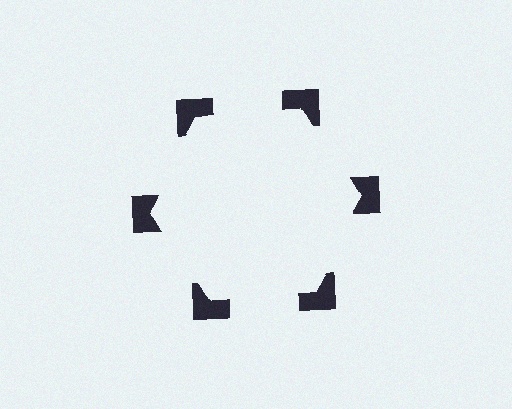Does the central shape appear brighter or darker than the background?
It typically appears slightly brighter than the background, even though no actual brightness change is drawn.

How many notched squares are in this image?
There are 6 — one at each vertex of the illusory hexagon.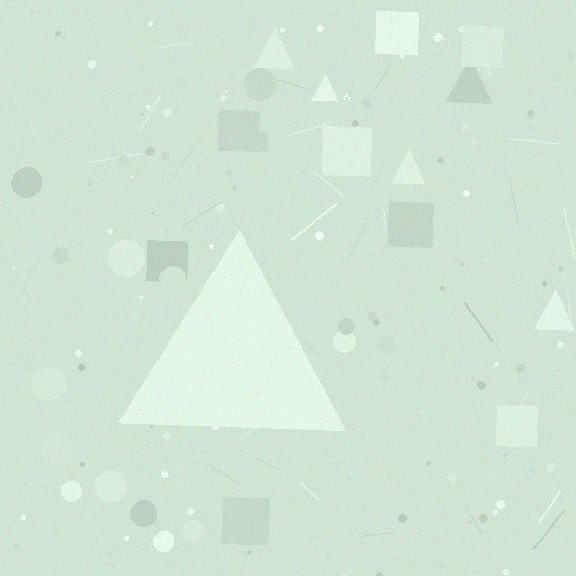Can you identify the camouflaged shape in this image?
The camouflaged shape is a triangle.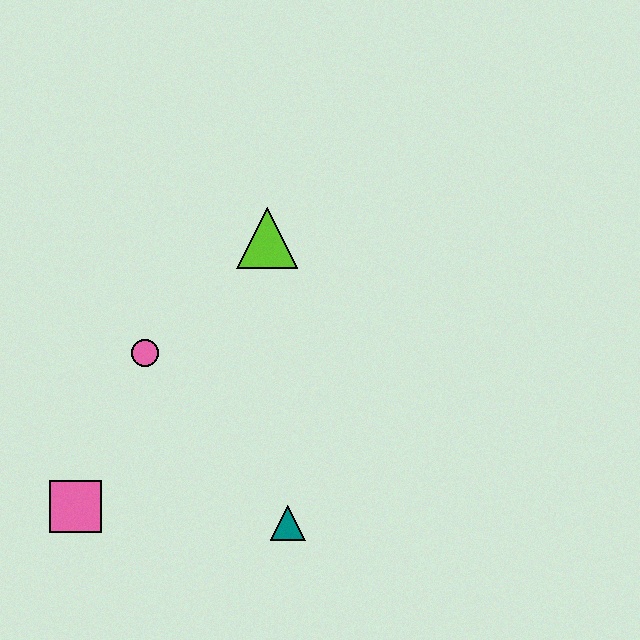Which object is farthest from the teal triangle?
The lime triangle is farthest from the teal triangle.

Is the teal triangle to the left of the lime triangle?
No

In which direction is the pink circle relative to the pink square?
The pink circle is above the pink square.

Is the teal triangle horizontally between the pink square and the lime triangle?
No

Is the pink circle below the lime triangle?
Yes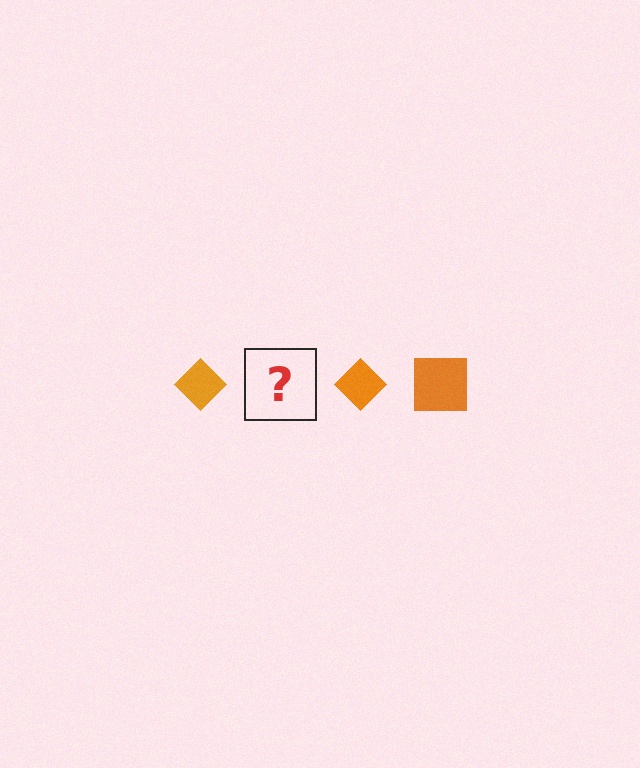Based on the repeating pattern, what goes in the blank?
The blank should be an orange square.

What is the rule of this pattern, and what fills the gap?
The rule is that the pattern cycles through diamond, square shapes in orange. The gap should be filled with an orange square.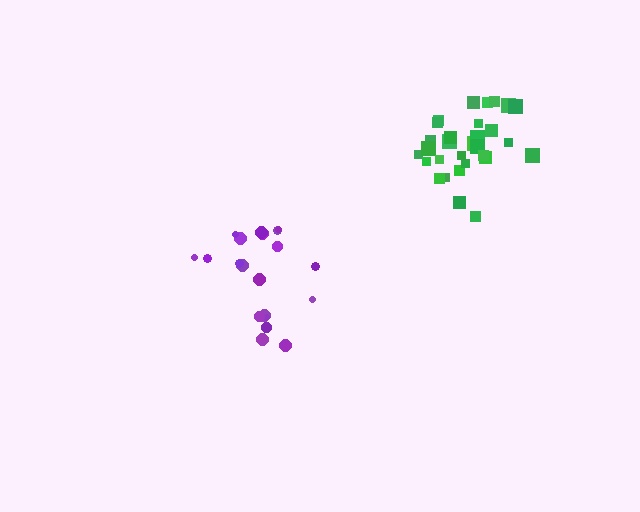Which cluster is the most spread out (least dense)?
Purple.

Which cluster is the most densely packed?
Green.